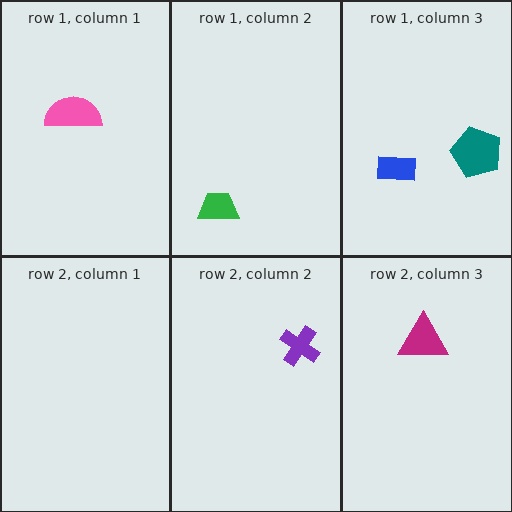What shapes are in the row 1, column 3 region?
The blue rectangle, the teal pentagon.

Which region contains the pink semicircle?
The row 1, column 1 region.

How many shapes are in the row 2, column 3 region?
1.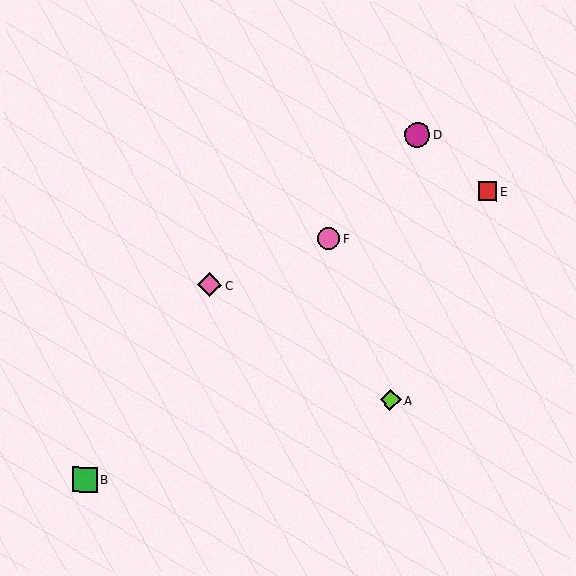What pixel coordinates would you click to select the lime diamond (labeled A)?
Click at (390, 400) to select the lime diamond A.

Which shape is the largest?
The green square (labeled B) is the largest.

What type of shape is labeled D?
Shape D is a magenta circle.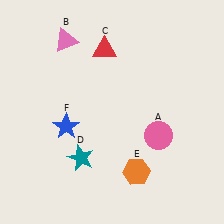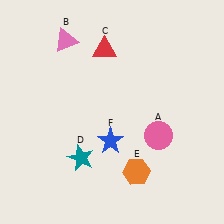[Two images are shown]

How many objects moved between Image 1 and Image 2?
1 object moved between the two images.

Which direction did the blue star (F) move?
The blue star (F) moved right.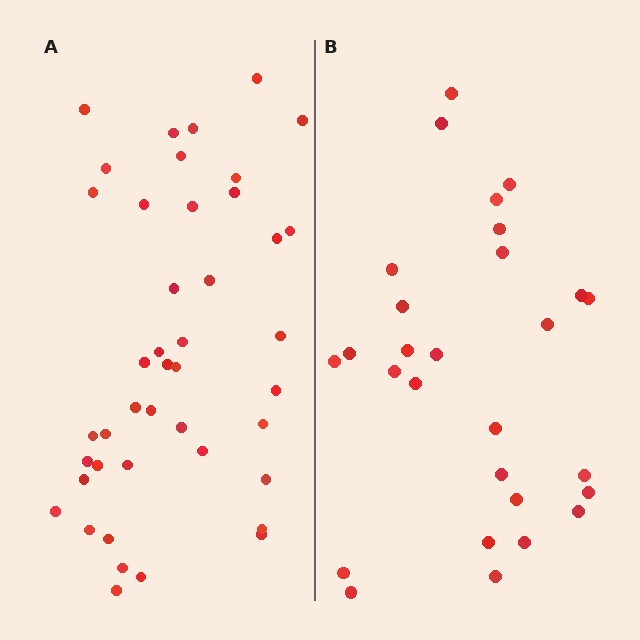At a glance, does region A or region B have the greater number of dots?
Region A (the left region) has more dots.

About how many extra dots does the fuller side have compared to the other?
Region A has approximately 15 more dots than region B.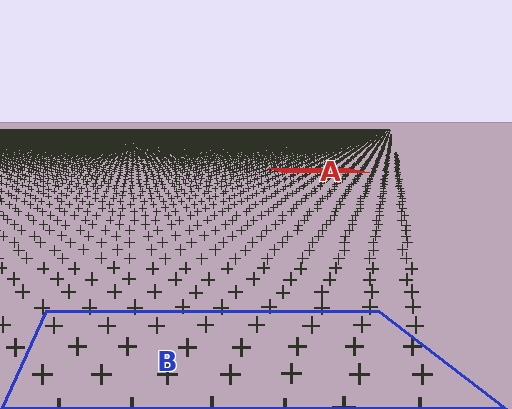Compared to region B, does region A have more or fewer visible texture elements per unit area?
Region A has more texture elements per unit area — they are packed more densely because it is farther away.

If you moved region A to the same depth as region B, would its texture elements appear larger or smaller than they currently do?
They would appear larger. At a closer depth, the same texture elements are projected at a bigger on-screen size.